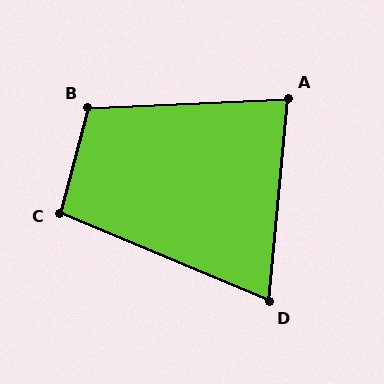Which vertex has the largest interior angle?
B, at approximately 107 degrees.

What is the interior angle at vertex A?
Approximately 82 degrees (acute).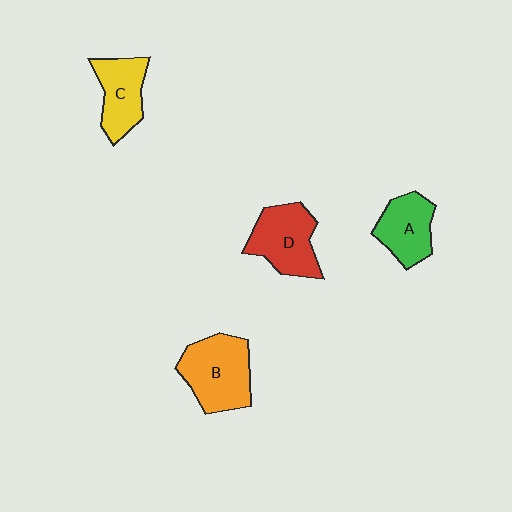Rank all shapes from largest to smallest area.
From largest to smallest: B (orange), D (red), C (yellow), A (green).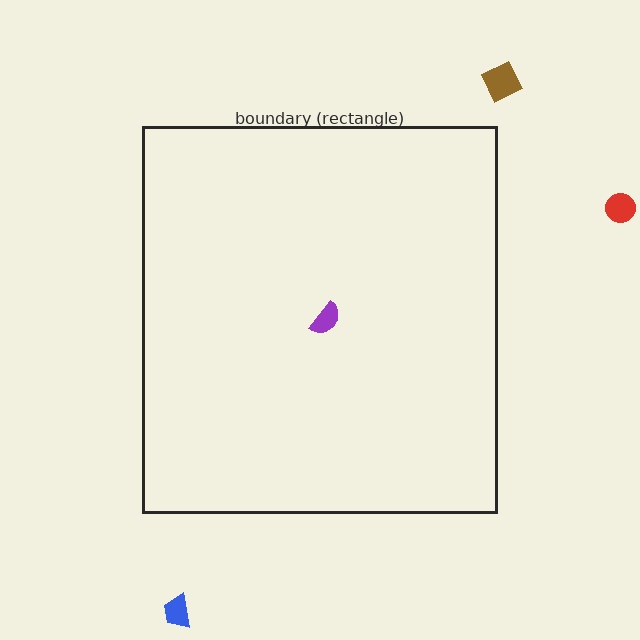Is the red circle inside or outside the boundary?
Outside.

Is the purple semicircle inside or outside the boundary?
Inside.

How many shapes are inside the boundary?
1 inside, 3 outside.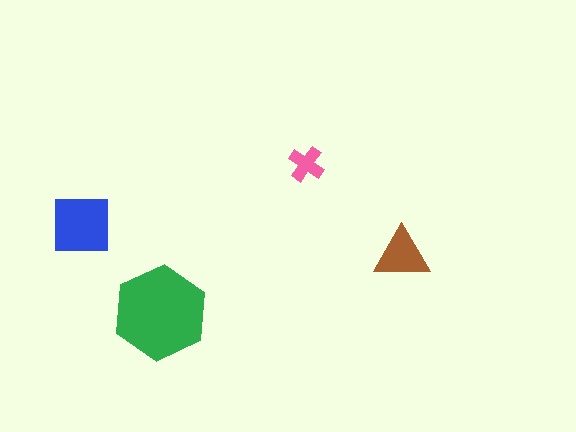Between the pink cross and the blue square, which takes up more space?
The blue square.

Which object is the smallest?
The pink cross.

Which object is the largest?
The green hexagon.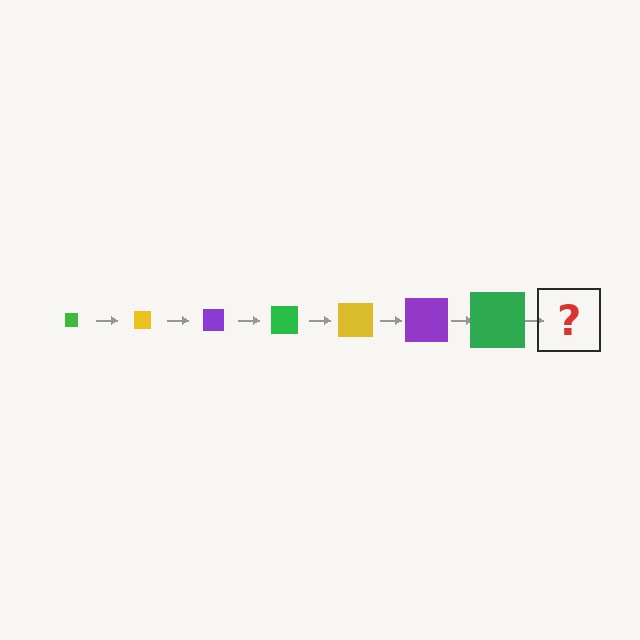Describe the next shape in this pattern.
It should be a yellow square, larger than the previous one.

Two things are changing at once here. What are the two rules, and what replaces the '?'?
The two rules are that the square grows larger each step and the color cycles through green, yellow, and purple. The '?' should be a yellow square, larger than the previous one.